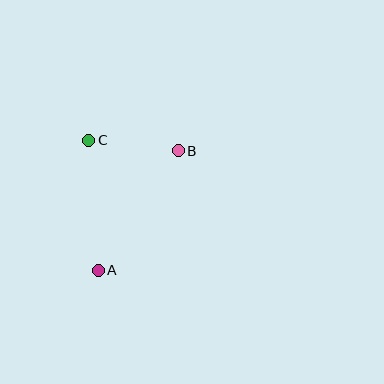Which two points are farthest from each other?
Points A and B are farthest from each other.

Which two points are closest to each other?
Points B and C are closest to each other.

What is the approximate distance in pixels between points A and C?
The distance between A and C is approximately 130 pixels.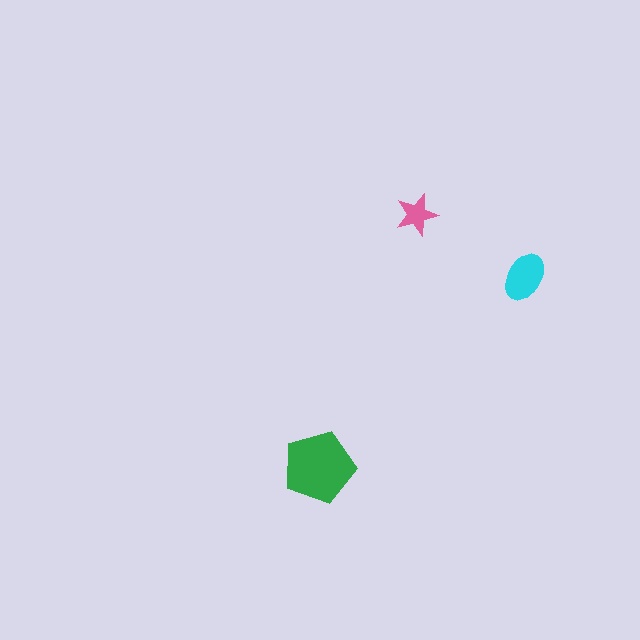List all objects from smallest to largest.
The pink star, the cyan ellipse, the green pentagon.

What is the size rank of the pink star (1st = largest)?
3rd.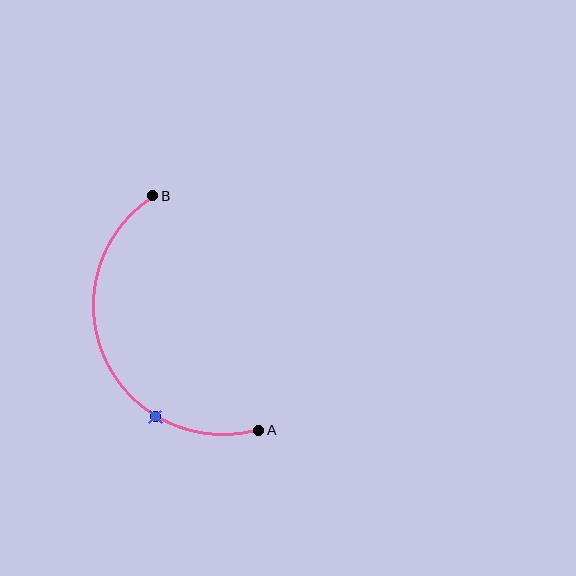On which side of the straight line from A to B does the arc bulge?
The arc bulges to the left of the straight line connecting A and B.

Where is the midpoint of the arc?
The arc midpoint is the point on the curve farthest from the straight line joining A and B. It sits to the left of that line.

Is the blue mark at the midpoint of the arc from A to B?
No. The blue mark lies on the arc but is closer to endpoint A. The arc midpoint would be at the point on the curve equidistant along the arc from both A and B.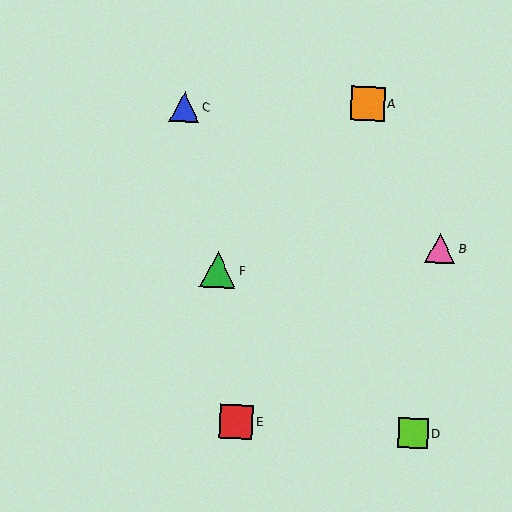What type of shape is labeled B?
Shape B is a pink triangle.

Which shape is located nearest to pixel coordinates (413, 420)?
The lime square (labeled D) at (413, 433) is nearest to that location.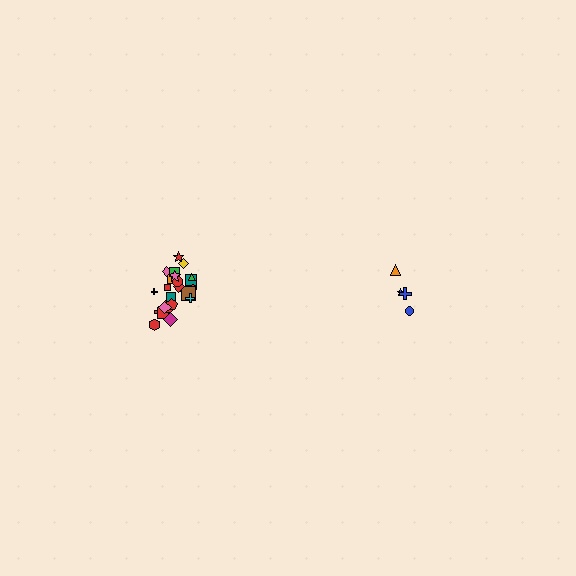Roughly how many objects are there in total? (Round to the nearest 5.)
Roughly 30 objects in total.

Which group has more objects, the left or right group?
The left group.